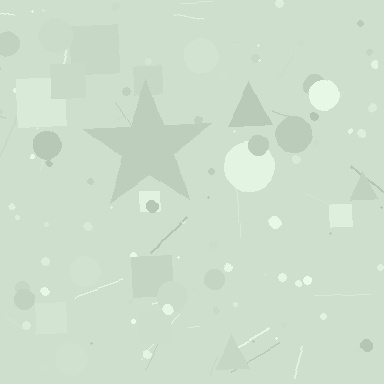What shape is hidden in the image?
A star is hidden in the image.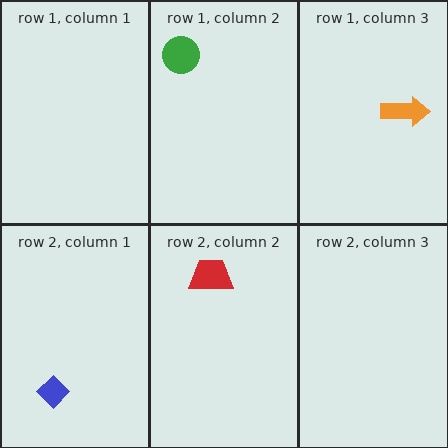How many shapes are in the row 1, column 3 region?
1.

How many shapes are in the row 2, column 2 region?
1.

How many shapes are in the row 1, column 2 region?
1.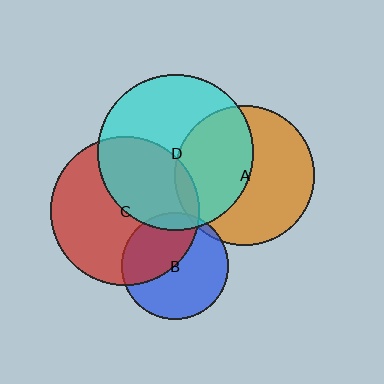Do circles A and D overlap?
Yes.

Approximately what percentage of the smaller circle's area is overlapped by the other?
Approximately 45%.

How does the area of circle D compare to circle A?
Approximately 1.2 times.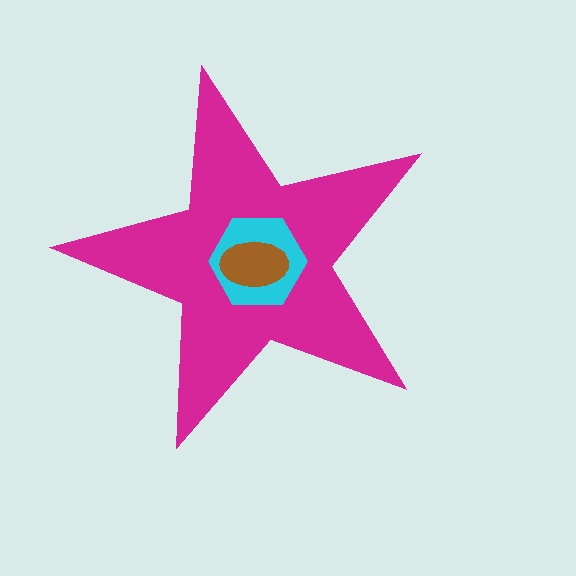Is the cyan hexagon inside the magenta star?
Yes.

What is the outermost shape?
The magenta star.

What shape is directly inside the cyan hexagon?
The brown ellipse.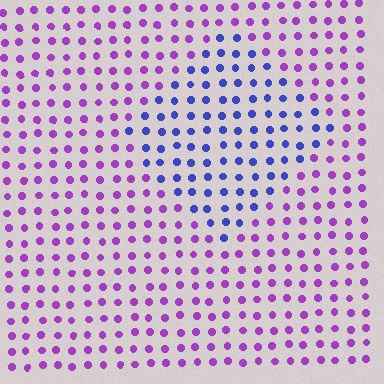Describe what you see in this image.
The image is filled with small purple elements in a uniform arrangement. A diamond-shaped region is visible where the elements are tinted to a slightly different hue, forming a subtle color boundary.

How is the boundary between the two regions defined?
The boundary is defined purely by a slight shift in hue (about 50 degrees). Spacing, size, and orientation are identical on both sides.